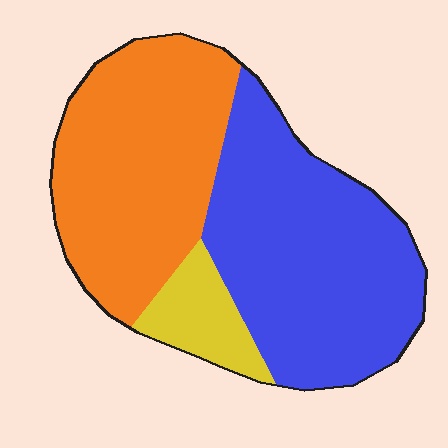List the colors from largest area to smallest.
From largest to smallest: blue, orange, yellow.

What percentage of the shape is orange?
Orange covers roughly 40% of the shape.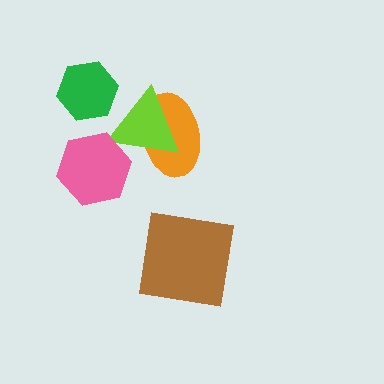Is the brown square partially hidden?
No, no other shape covers it.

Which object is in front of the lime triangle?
The pink hexagon is in front of the lime triangle.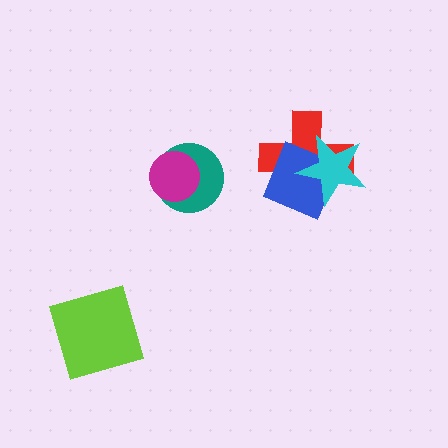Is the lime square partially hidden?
No, no other shape covers it.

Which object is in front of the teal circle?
The magenta circle is in front of the teal circle.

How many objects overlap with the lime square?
0 objects overlap with the lime square.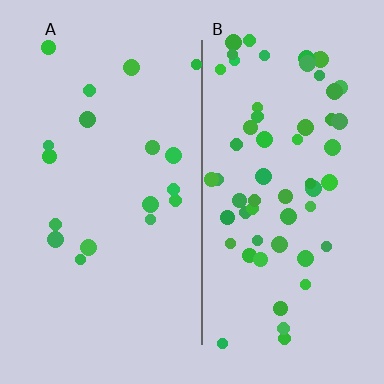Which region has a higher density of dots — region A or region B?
B (the right).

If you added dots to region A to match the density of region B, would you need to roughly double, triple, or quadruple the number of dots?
Approximately triple.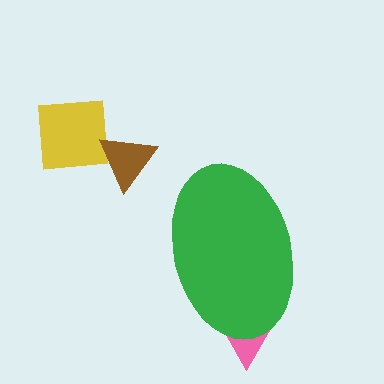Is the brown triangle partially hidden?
No, the brown triangle is fully visible.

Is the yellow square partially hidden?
No, the yellow square is fully visible.